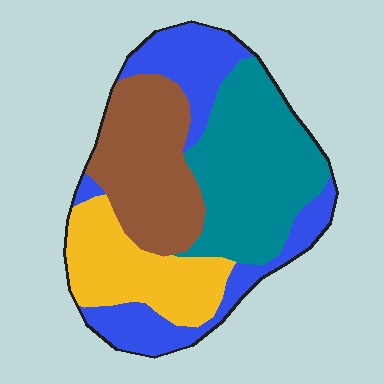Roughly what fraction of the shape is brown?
Brown covers 24% of the shape.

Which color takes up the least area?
Yellow, at roughly 20%.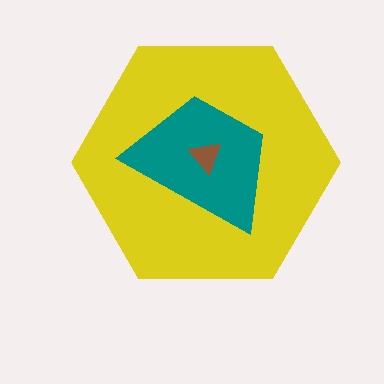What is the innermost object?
The brown triangle.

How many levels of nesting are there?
3.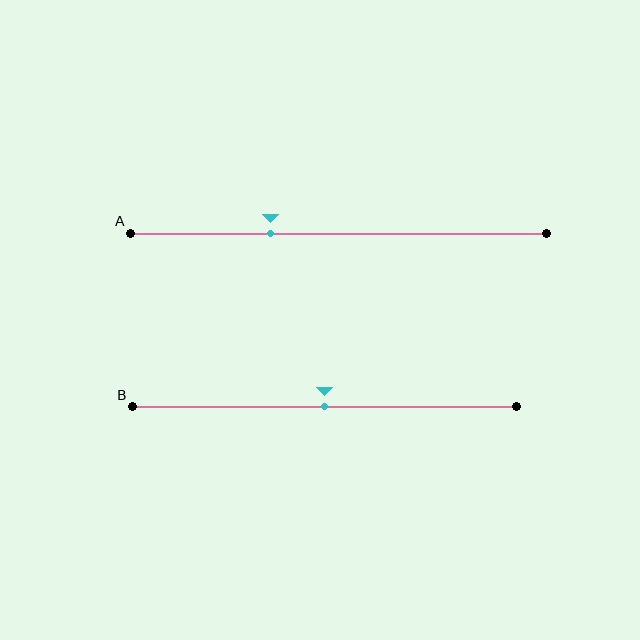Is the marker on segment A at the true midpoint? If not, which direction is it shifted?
No, the marker on segment A is shifted to the left by about 16% of the segment length.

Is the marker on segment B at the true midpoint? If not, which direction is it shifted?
Yes, the marker on segment B is at the true midpoint.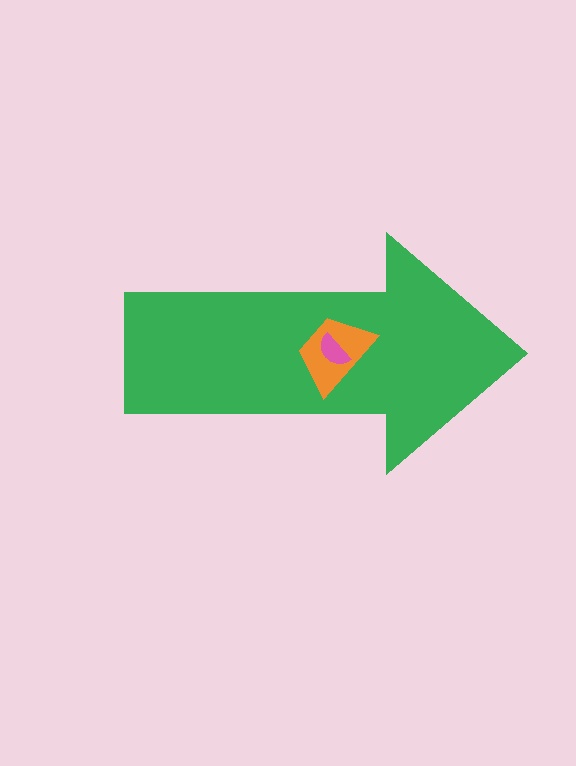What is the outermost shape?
The green arrow.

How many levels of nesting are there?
3.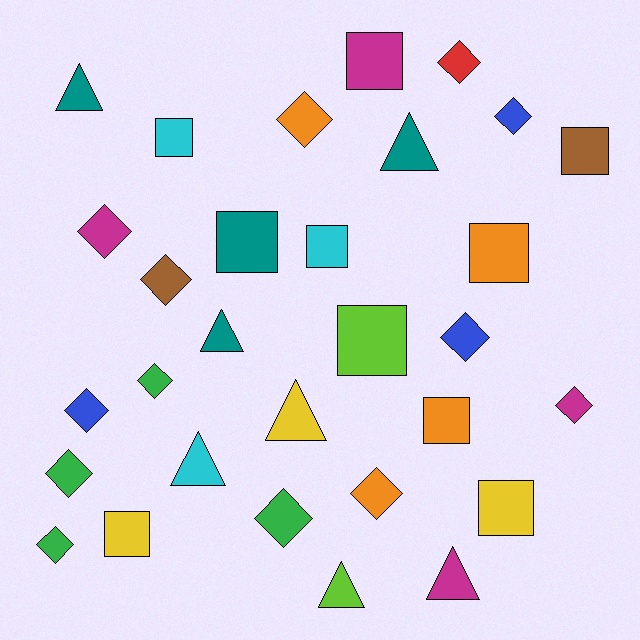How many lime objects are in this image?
There are 2 lime objects.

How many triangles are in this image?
There are 7 triangles.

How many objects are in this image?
There are 30 objects.